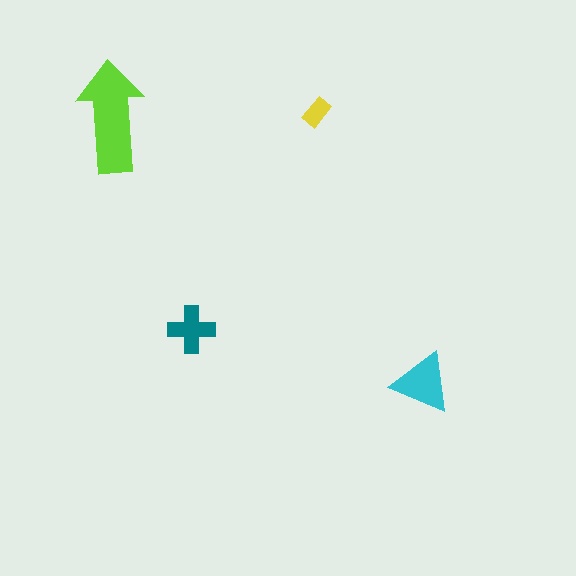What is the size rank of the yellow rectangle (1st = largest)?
4th.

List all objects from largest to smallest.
The lime arrow, the cyan triangle, the teal cross, the yellow rectangle.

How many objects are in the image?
There are 4 objects in the image.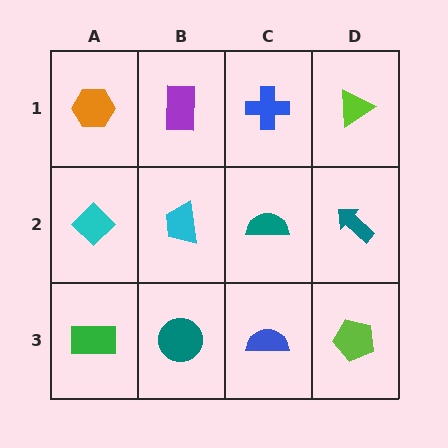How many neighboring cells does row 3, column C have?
3.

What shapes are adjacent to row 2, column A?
An orange hexagon (row 1, column A), a green rectangle (row 3, column A), a cyan trapezoid (row 2, column B).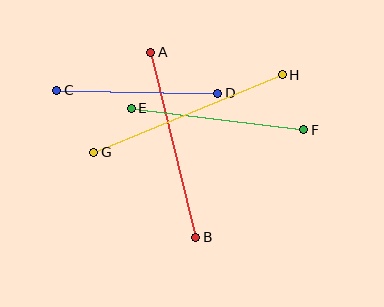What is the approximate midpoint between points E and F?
The midpoint is at approximately (217, 119) pixels.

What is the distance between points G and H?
The distance is approximately 204 pixels.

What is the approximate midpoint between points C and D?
The midpoint is at approximately (137, 92) pixels.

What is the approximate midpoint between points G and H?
The midpoint is at approximately (188, 114) pixels.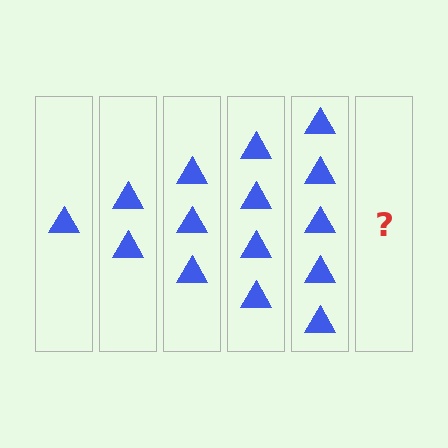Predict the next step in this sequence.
The next step is 6 triangles.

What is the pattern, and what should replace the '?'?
The pattern is that each step adds one more triangle. The '?' should be 6 triangles.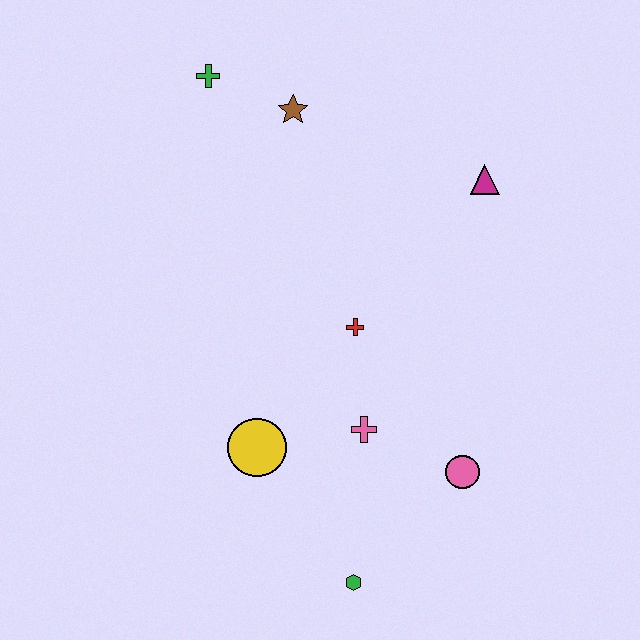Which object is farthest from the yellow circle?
The green cross is farthest from the yellow circle.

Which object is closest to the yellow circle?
The pink cross is closest to the yellow circle.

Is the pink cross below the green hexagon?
No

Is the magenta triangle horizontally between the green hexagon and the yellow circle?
No